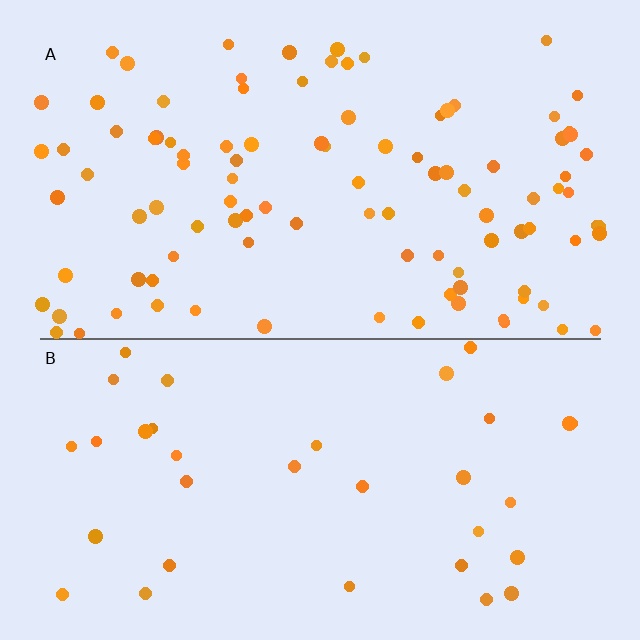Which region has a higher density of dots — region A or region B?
A (the top).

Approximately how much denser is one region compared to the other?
Approximately 2.9× — region A over region B.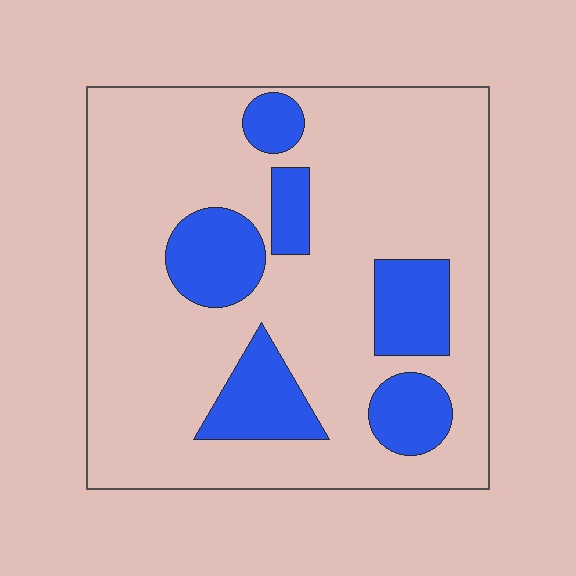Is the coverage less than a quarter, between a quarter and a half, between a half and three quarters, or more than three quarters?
Less than a quarter.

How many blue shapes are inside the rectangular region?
6.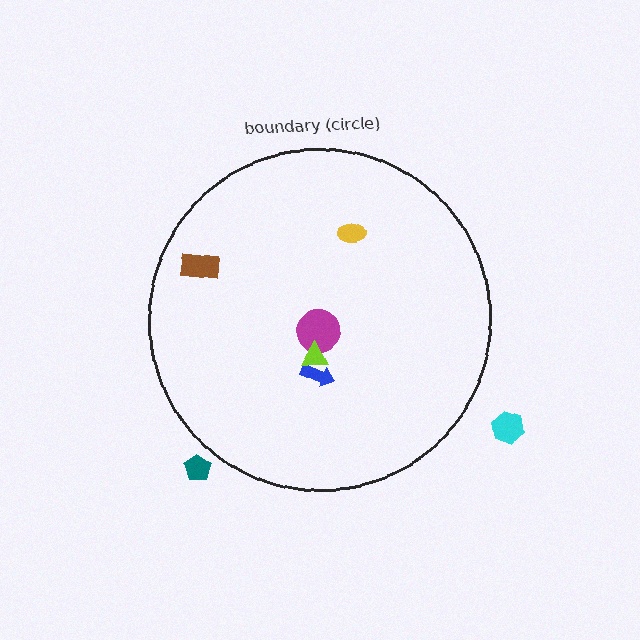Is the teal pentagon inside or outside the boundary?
Outside.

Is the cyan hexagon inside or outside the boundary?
Outside.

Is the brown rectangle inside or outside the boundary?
Inside.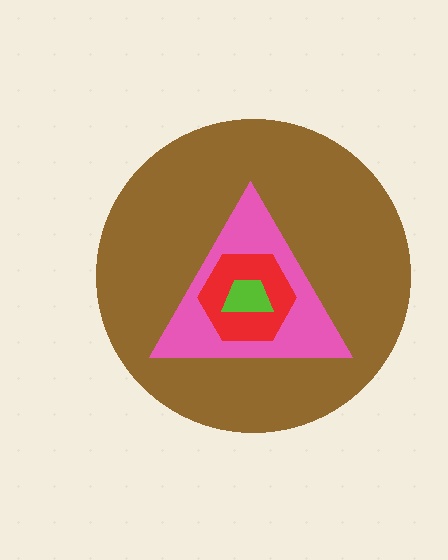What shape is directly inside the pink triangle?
The red hexagon.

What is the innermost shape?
The lime trapezoid.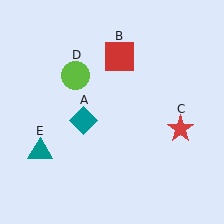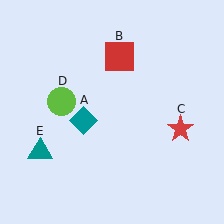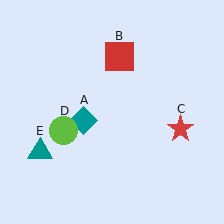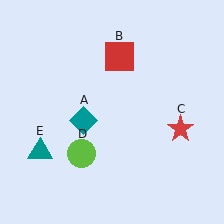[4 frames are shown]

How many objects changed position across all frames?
1 object changed position: lime circle (object D).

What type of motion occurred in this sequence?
The lime circle (object D) rotated counterclockwise around the center of the scene.